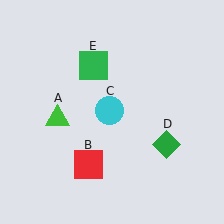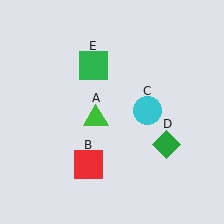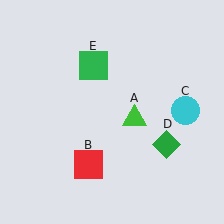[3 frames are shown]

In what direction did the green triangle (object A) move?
The green triangle (object A) moved right.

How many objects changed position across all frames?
2 objects changed position: green triangle (object A), cyan circle (object C).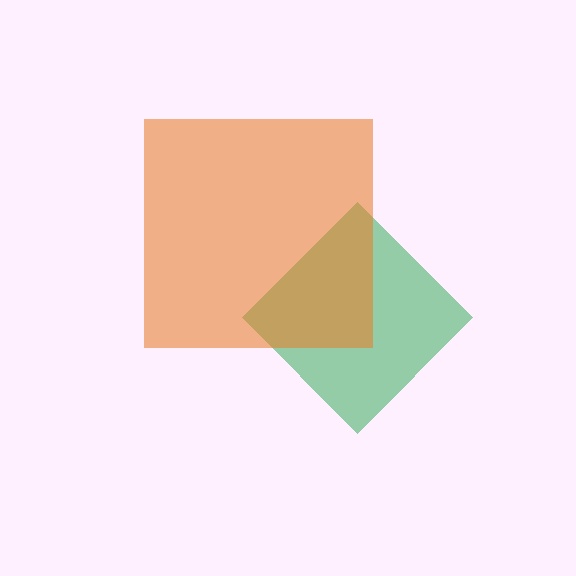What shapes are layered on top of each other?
The layered shapes are: a green diamond, an orange square.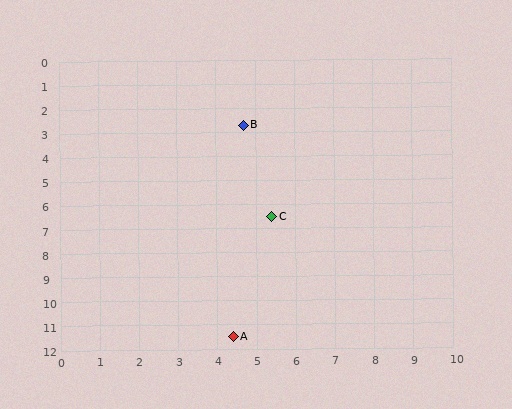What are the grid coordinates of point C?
Point C is at approximately (5.4, 6.5).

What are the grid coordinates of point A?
Point A is at approximately (4.4, 11.5).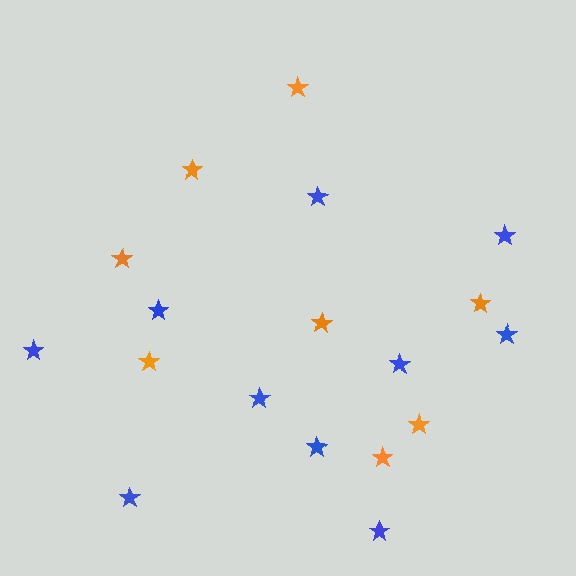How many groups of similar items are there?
There are 2 groups: one group of orange stars (8) and one group of blue stars (10).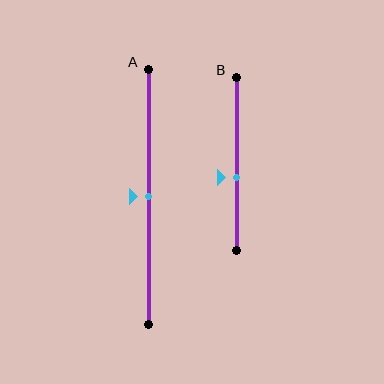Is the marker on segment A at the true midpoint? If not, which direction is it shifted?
Yes, the marker on segment A is at the true midpoint.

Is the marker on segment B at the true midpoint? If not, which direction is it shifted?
No, the marker on segment B is shifted downward by about 8% of the segment length.